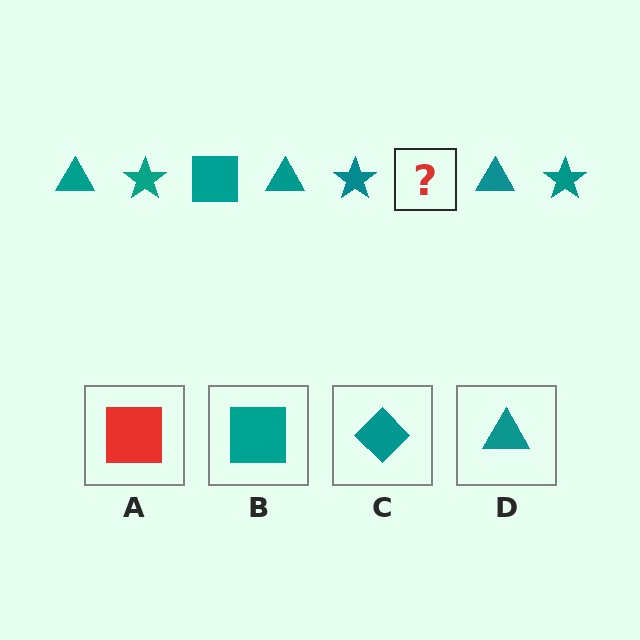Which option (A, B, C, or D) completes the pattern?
B.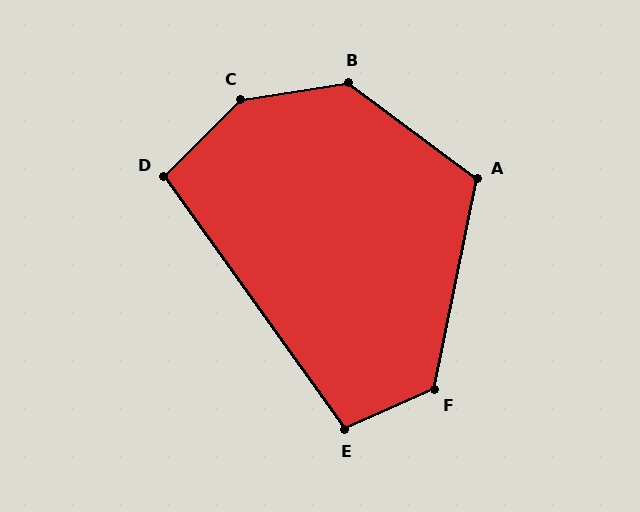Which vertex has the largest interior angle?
C, at approximately 144 degrees.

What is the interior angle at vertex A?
Approximately 115 degrees (obtuse).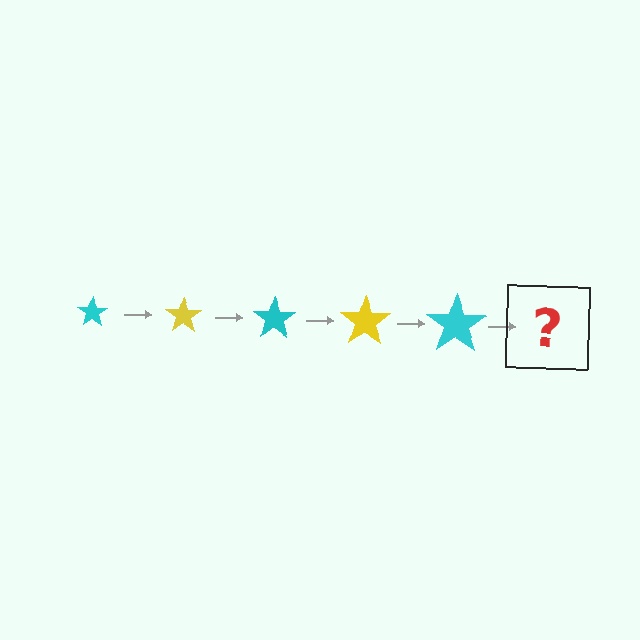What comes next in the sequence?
The next element should be a yellow star, larger than the previous one.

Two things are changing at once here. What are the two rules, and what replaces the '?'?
The two rules are that the star grows larger each step and the color cycles through cyan and yellow. The '?' should be a yellow star, larger than the previous one.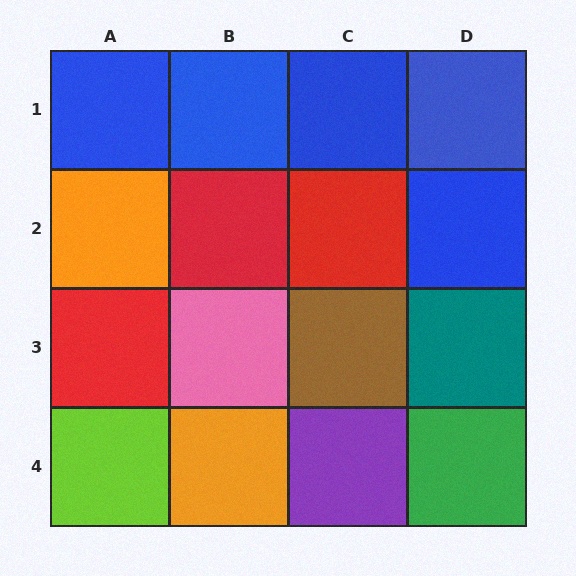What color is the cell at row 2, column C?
Red.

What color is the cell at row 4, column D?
Green.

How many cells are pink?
1 cell is pink.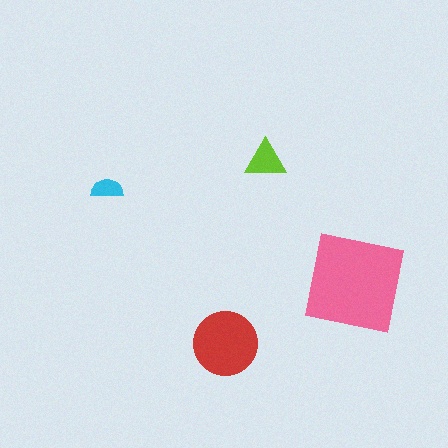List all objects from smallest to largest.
The cyan semicircle, the lime triangle, the red circle, the pink square.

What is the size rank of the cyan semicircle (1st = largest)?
4th.